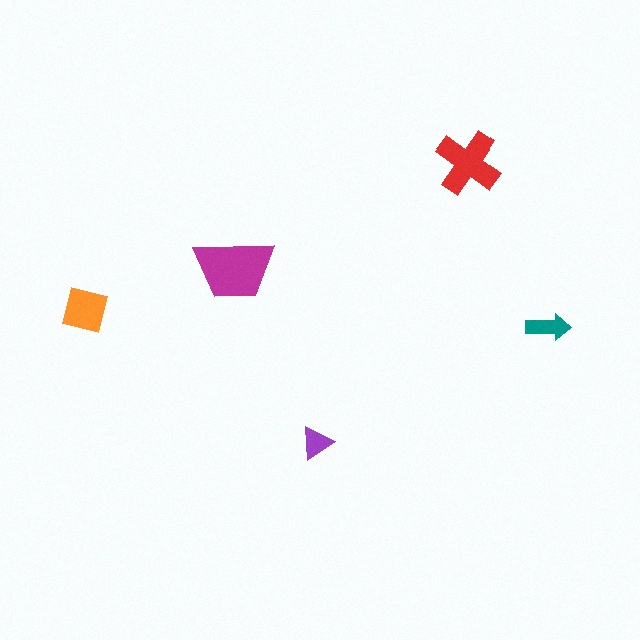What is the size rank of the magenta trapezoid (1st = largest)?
1st.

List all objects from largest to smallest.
The magenta trapezoid, the red cross, the orange square, the teal arrow, the purple triangle.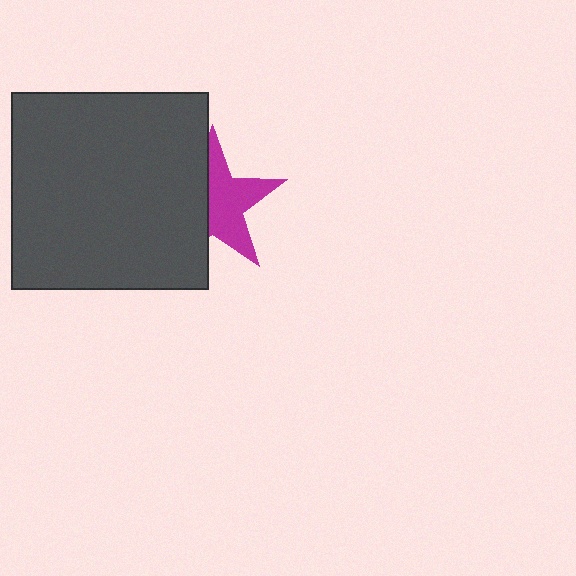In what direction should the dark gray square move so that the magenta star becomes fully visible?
The dark gray square should move left. That is the shortest direction to clear the overlap and leave the magenta star fully visible.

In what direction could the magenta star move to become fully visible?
The magenta star could move right. That would shift it out from behind the dark gray square entirely.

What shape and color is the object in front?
The object in front is a dark gray square.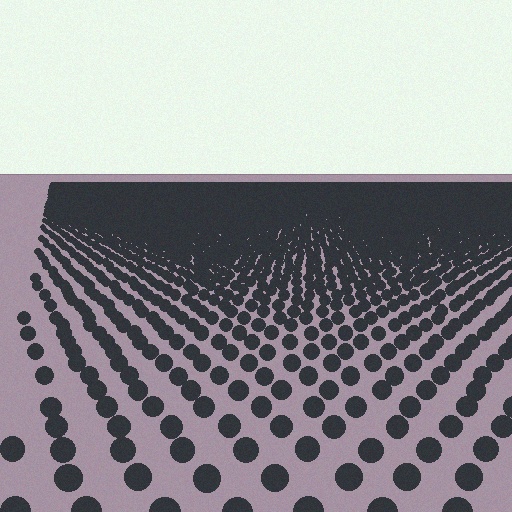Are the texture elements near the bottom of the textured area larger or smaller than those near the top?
Larger. Near the bottom, elements are closer to the viewer and appear at a bigger on-screen size.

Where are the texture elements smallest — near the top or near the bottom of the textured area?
Near the top.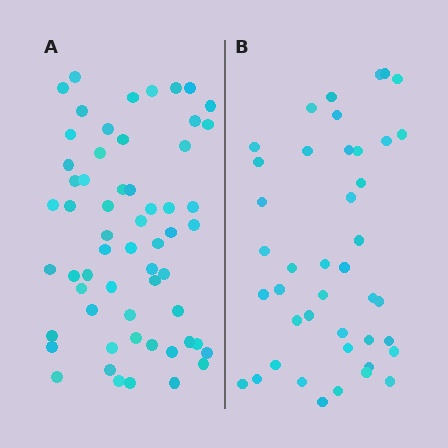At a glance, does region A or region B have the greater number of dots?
Region A (the left region) has more dots.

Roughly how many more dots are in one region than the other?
Region A has approximately 15 more dots than region B.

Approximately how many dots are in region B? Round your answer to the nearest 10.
About 40 dots. (The exact count is 42, which rounds to 40.)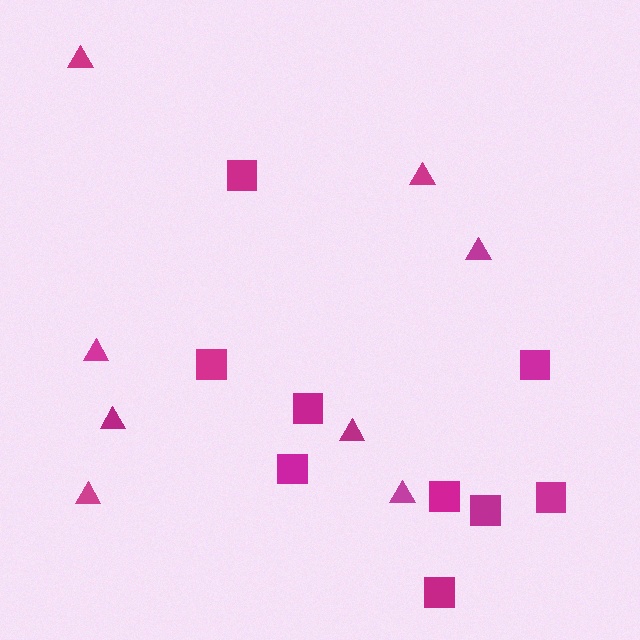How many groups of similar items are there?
There are 2 groups: one group of triangles (8) and one group of squares (9).